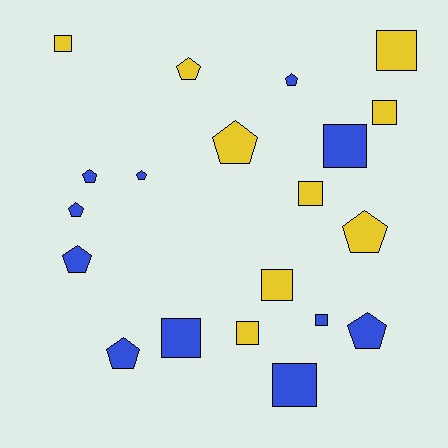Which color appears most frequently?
Blue, with 11 objects.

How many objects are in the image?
There are 20 objects.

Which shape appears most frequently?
Square, with 10 objects.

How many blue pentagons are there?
There are 7 blue pentagons.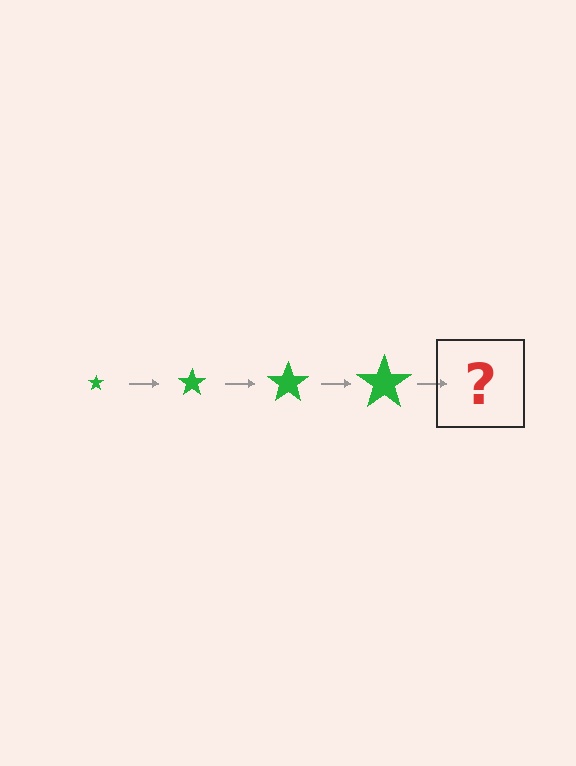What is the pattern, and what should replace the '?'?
The pattern is that the star gets progressively larger each step. The '?' should be a green star, larger than the previous one.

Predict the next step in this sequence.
The next step is a green star, larger than the previous one.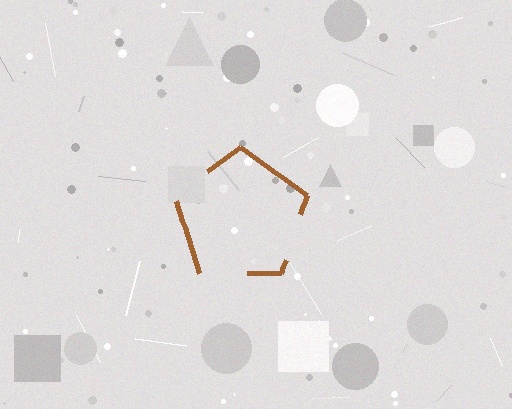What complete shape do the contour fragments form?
The contour fragments form a pentagon.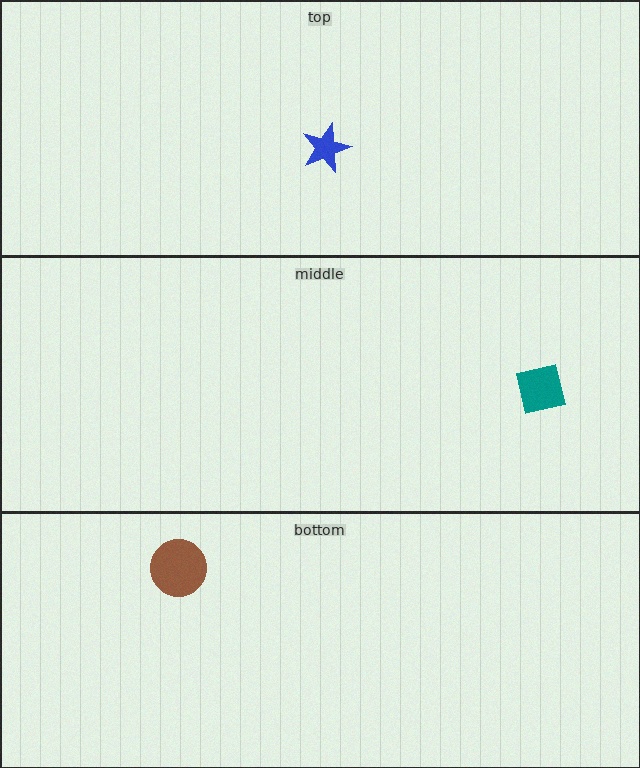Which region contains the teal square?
The middle region.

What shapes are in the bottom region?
The brown circle.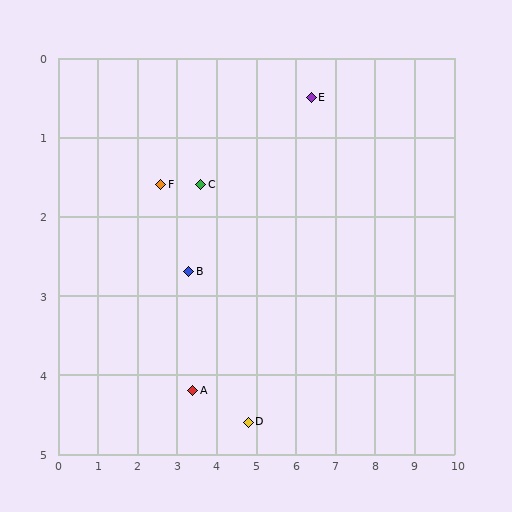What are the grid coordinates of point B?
Point B is at approximately (3.3, 2.7).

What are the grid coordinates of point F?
Point F is at approximately (2.6, 1.6).